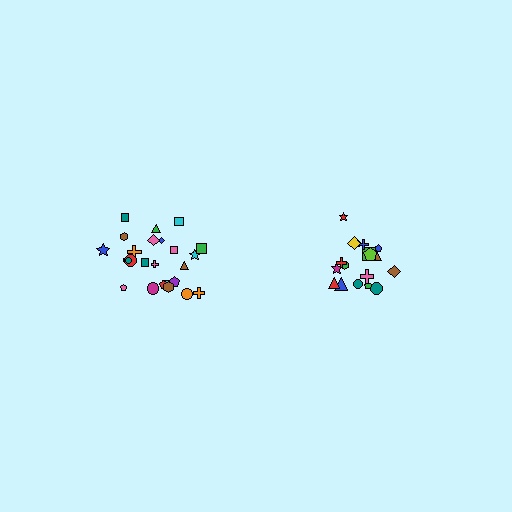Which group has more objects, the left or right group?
The left group.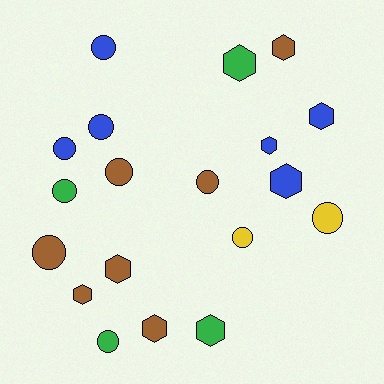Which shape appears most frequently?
Circle, with 10 objects.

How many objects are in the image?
There are 19 objects.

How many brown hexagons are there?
There are 4 brown hexagons.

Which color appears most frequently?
Brown, with 7 objects.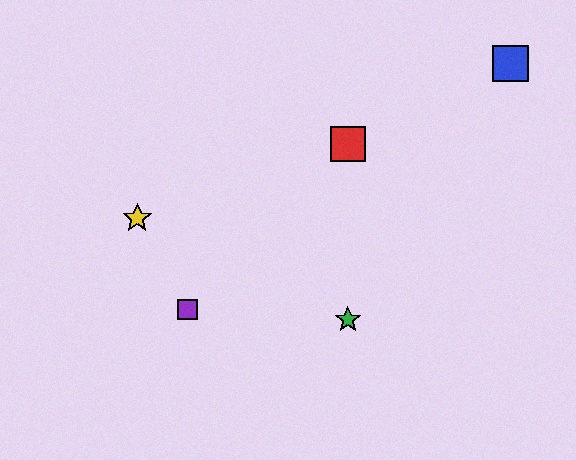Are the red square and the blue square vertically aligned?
No, the red square is at x≈348 and the blue square is at x≈511.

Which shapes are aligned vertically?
The red square, the green star are aligned vertically.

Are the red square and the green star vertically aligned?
Yes, both are at x≈348.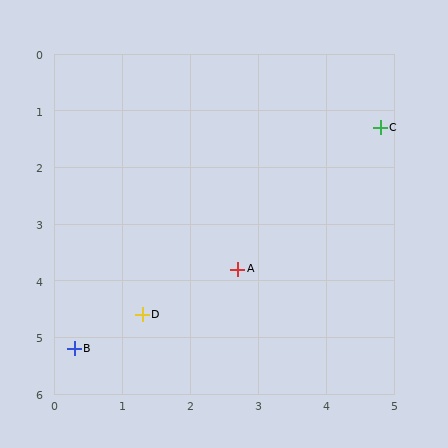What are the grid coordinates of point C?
Point C is at approximately (4.8, 1.3).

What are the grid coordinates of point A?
Point A is at approximately (2.7, 3.8).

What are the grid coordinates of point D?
Point D is at approximately (1.3, 4.6).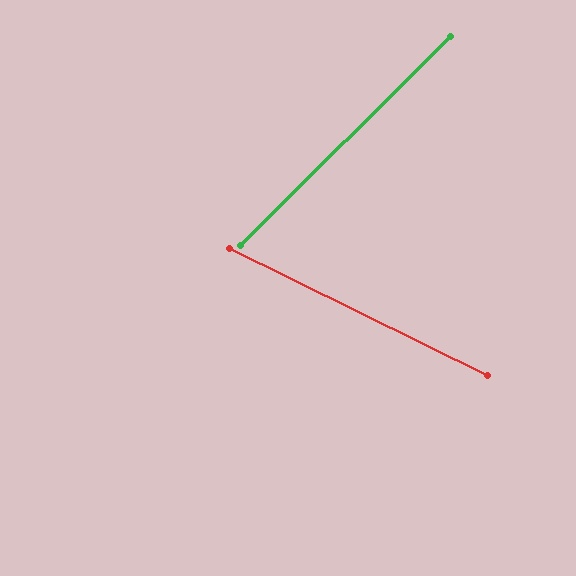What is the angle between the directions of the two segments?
Approximately 71 degrees.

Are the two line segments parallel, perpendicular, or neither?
Neither parallel nor perpendicular — they differ by about 71°.